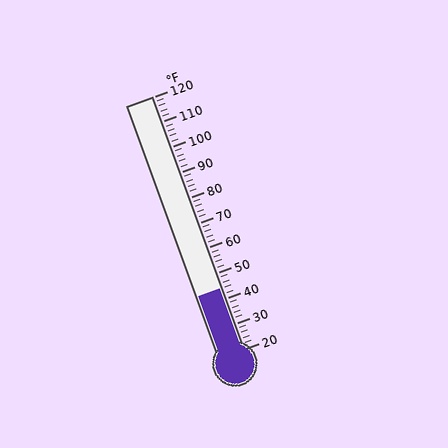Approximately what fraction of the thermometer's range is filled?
The thermometer is filled to approximately 25% of its range.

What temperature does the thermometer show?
The thermometer shows approximately 44°F.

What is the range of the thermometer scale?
The thermometer scale ranges from 20°F to 120°F.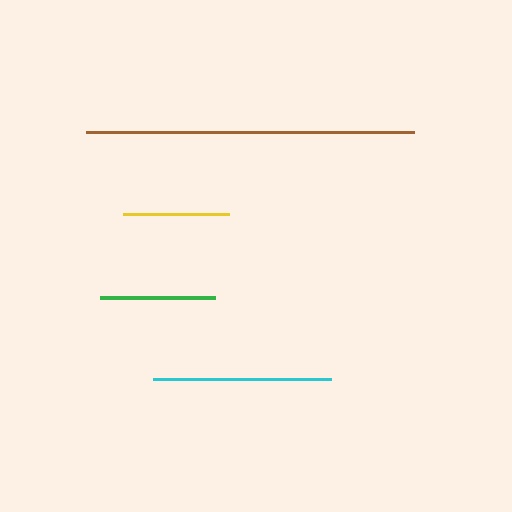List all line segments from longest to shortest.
From longest to shortest: brown, cyan, green, yellow.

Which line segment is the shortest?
The yellow line is the shortest at approximately 106 pixels.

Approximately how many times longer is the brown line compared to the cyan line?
The brown line is approximately 1.8 times the length of the cyan line.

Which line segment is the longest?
The brown line is the longest at approximately 328 pixels.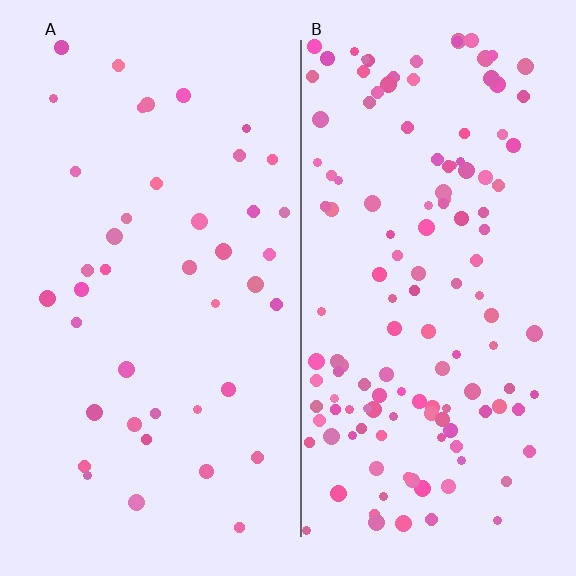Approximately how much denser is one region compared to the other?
Approximately 3.3× — region B over region A.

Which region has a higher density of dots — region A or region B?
B (the right).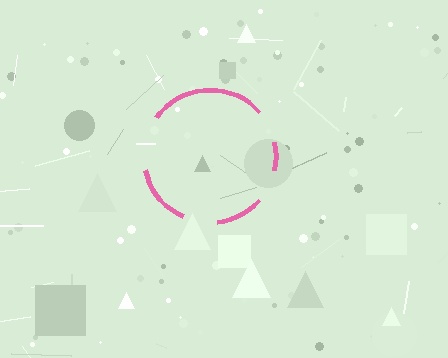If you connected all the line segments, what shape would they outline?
They would outline a circle.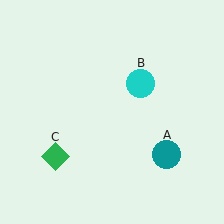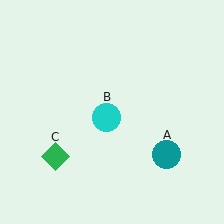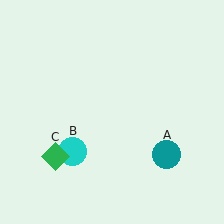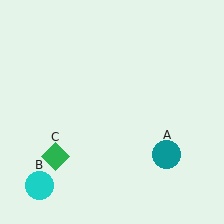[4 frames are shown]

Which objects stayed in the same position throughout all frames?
Teal circle (object A) and green diamond (object C) remained stationary.